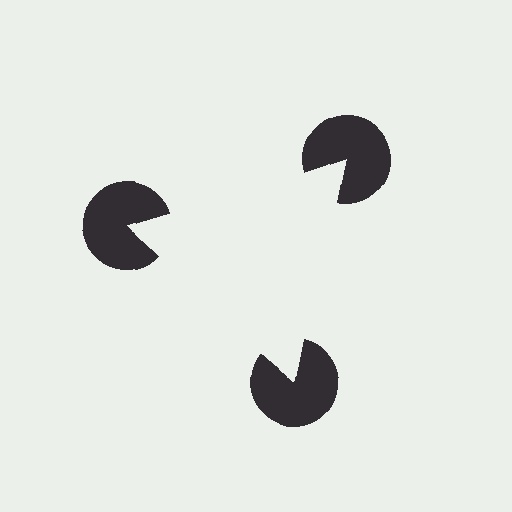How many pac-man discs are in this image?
There are 3 — one at each vertex of the illusory triangle.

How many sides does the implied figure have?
3 sides.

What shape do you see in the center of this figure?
An illusory triangle — its edges are inferred from the aligned wedge cuts in the pac-man discs, not physically drawn.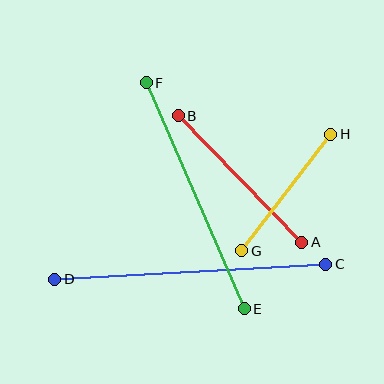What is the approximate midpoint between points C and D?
The midpoint is at approximately (190, 272) pixels.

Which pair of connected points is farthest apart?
Points C and D are farthest apart.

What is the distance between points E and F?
The distance is approximately 247 pixels.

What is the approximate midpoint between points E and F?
The midpoint is at approximately (195, 196) pixels.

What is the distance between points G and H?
The distance is approximately 147 pixels.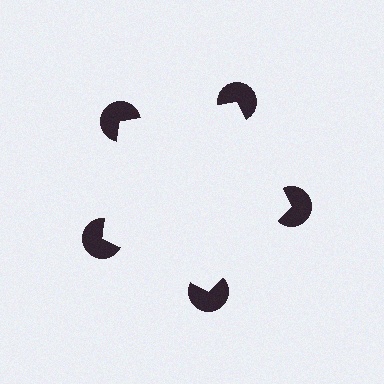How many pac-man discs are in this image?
There are 5 — one at each vertex of the illusory pentagon.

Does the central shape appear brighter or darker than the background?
It typically appears slightly brighter than the background, even though no actual brightness change is drawn.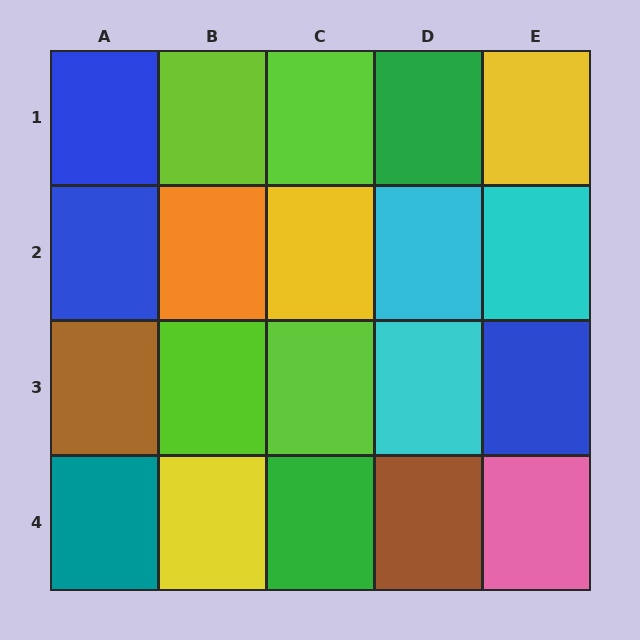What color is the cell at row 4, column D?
Brown.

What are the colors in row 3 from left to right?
Brown, lime, lime, cyan, blue.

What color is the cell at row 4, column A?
Teal.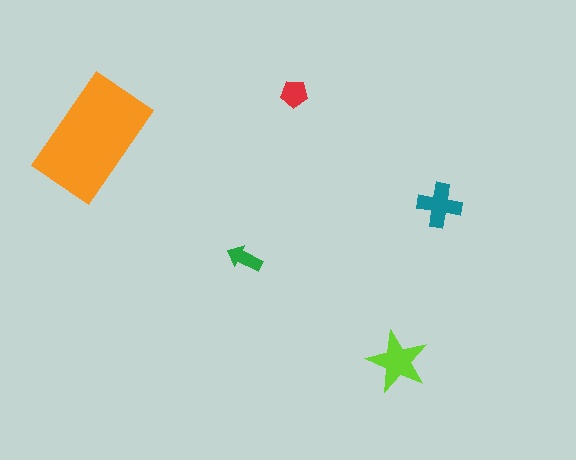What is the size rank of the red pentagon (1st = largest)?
4th.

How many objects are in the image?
There are 5 objects in the image.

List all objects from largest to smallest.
The orange rectangle, the lime star, the teal cross, the red pentagon, the green arrow.